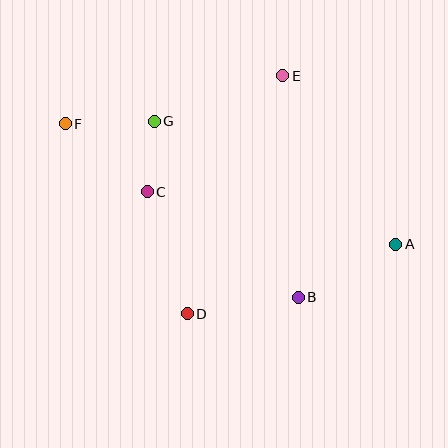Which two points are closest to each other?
Points C and G are closest to each other.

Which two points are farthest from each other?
Points A and F are farthest from each other.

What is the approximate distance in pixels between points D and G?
The distance between D and G is approximately 195 pixels.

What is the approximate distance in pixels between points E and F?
The distance between E and F is approximately 223 pixels.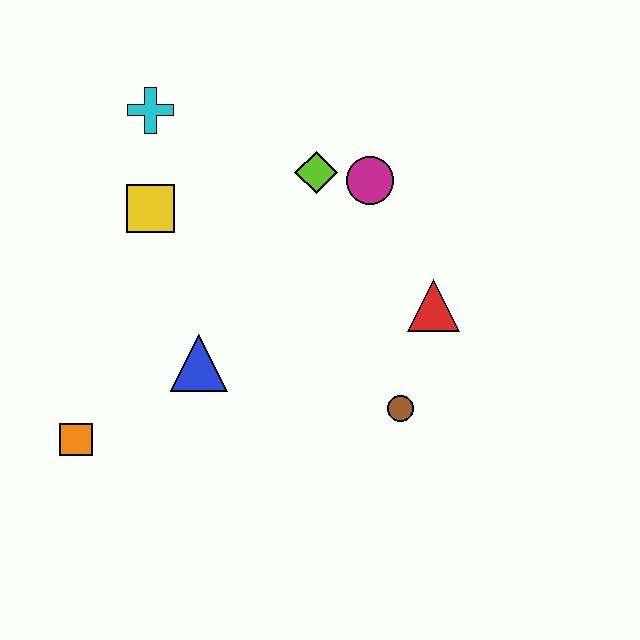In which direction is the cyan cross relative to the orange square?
The cyan cross is above the orange square.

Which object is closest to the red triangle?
The brown circle is closest to the red triangle.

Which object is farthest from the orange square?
The magenta circle is farthest from the orange square.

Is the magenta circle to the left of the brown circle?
Yes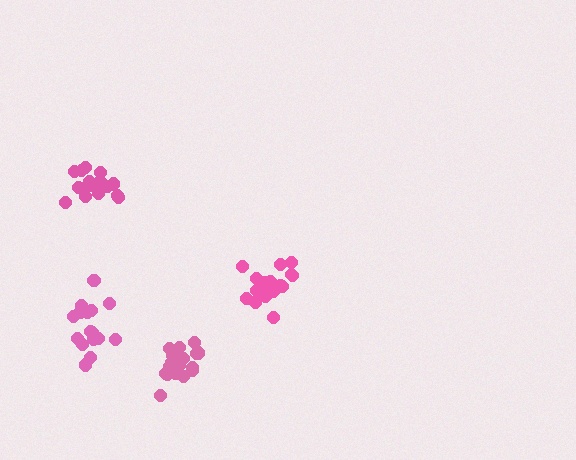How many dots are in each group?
Group 1: 16 dots, Group 2: 18 dots, Group 3: 18 dots, Group 4: 20 dots (72 total).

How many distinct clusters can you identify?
There are 4 distinct clusters.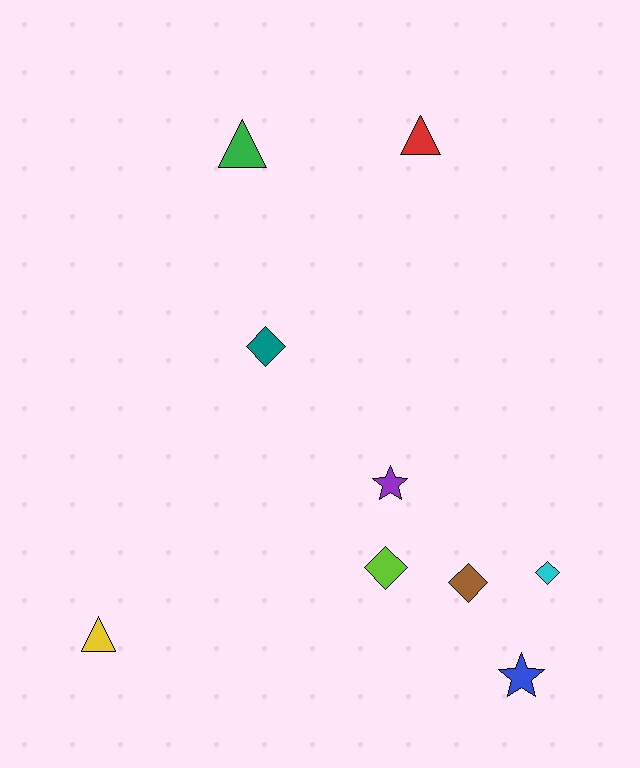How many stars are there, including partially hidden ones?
There are 2 stars.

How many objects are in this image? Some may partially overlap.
There are 9 objects.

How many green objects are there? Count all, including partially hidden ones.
There is 1 green object.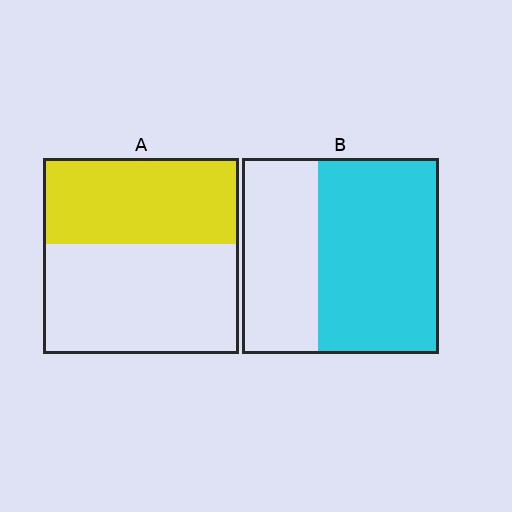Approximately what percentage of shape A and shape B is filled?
A is approximately 45% and B is approximately 60%.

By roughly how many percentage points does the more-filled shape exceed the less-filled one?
By roughly 20 percentage points (B over A).